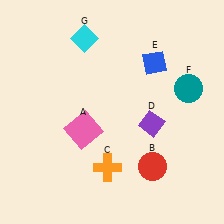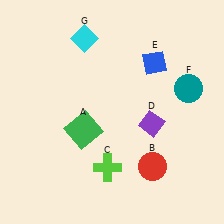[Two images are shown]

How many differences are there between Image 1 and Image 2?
There are 2 differences between the two images.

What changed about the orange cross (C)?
In Image 1, C is orange. In Image 2, it changed to lime.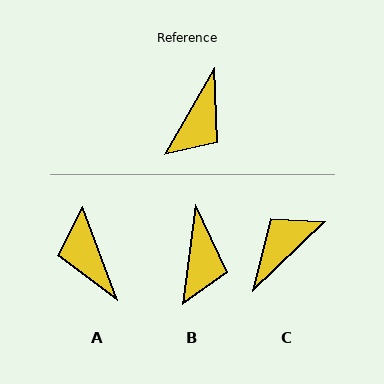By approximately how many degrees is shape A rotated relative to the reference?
Approximately 129 degrees clockwise.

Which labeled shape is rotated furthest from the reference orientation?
C, about 164 degrees away.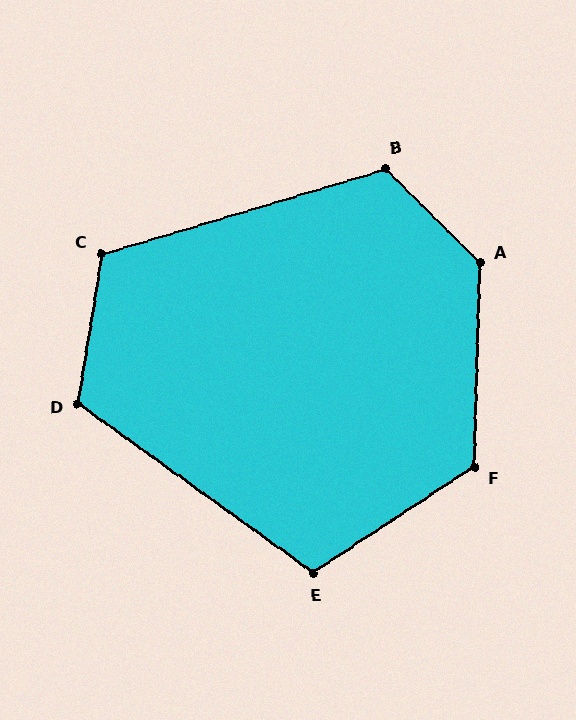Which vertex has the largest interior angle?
A, at approximately 134 degrees.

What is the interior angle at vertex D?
Approximately 117 degrees (obtuse).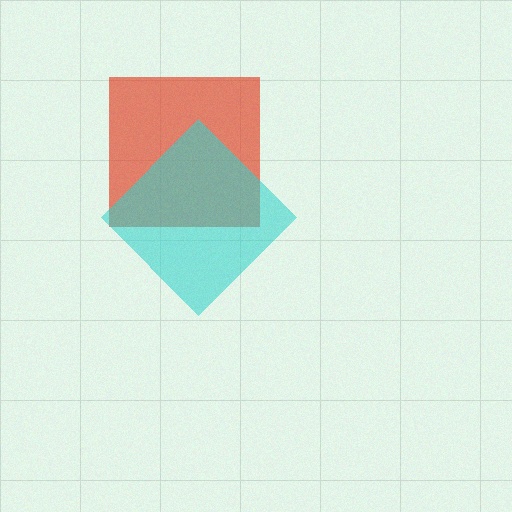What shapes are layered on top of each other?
The layered shapes are: a red square, a cyan diamond.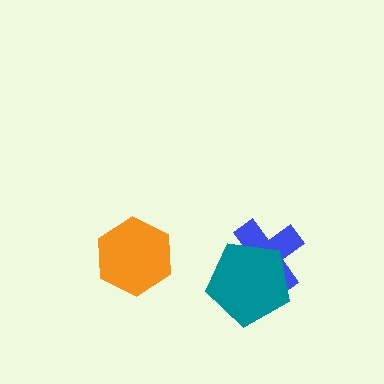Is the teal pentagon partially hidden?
No, no other shape covers it.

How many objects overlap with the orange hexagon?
0 objects overlap with the orange hexagon.